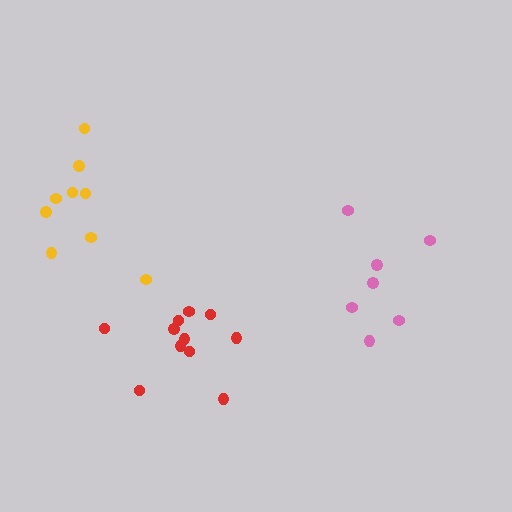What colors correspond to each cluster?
The clusters are colored: pink, red, yellow.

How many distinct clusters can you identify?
There are 3 distinct clusters.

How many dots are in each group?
Group 1: 7 dots, Group 2: 11 dots, Group 3: 9 dots (27 total).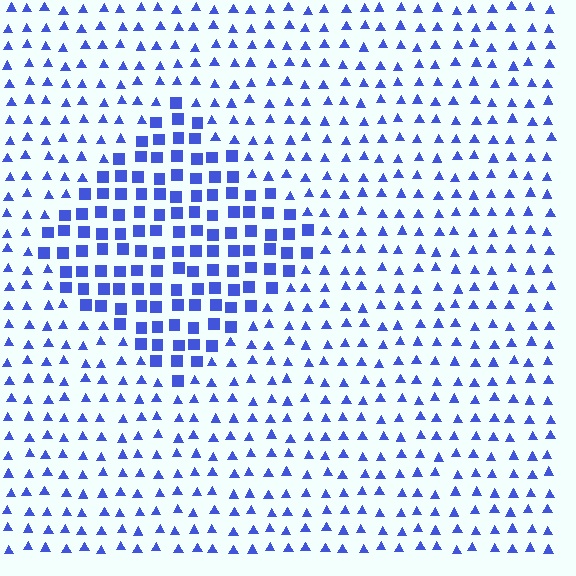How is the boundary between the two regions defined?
The boundary is defined by a change in element shape: squares inside vs. triangles outside. All elements share the same color and spacing.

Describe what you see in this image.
The image is filled with small blue elements arranged in a uniform grid. A diamond-shaped region contains squares, while the surrounding area contains triangles. The boundary is defined purely by the change in element shape.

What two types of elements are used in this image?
The image uses squares inside the diamond region and triangles outside it.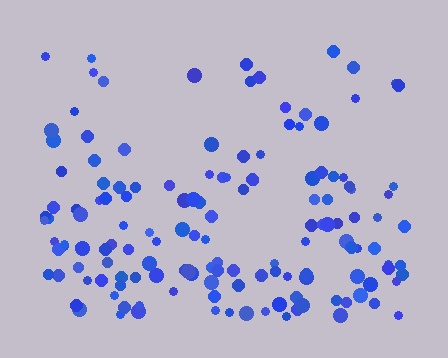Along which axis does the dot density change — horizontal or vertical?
Vertical.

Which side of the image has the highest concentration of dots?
The bottom.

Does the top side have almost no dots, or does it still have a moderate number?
Still a moderate number, just noticeably fewer than the bottom.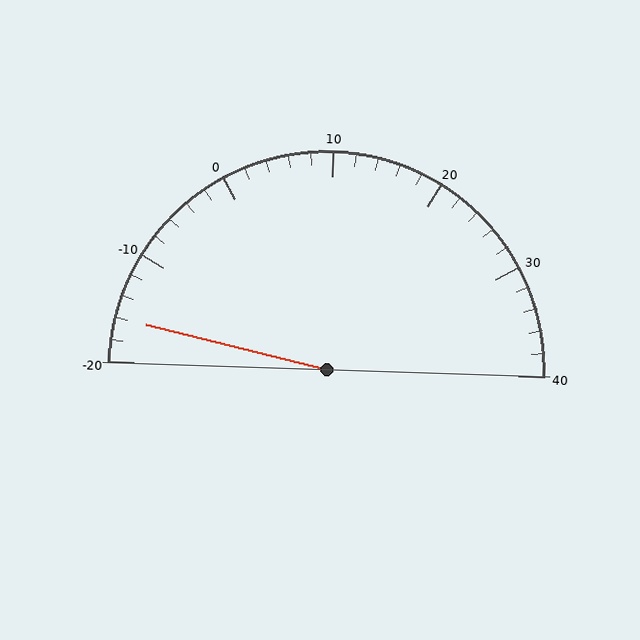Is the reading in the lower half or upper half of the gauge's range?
The reading is in the lower half of the range (-20 to 40).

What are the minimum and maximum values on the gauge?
The gauge ranges from -20 to 40.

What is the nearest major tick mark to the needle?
The nearest major tick mark is -20.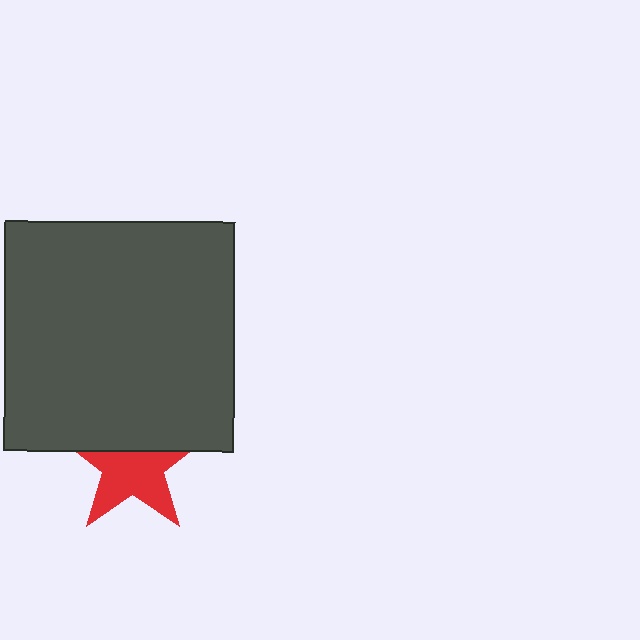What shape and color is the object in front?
The object in front is a dark gray square.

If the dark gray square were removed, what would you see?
You would see the complete red star.